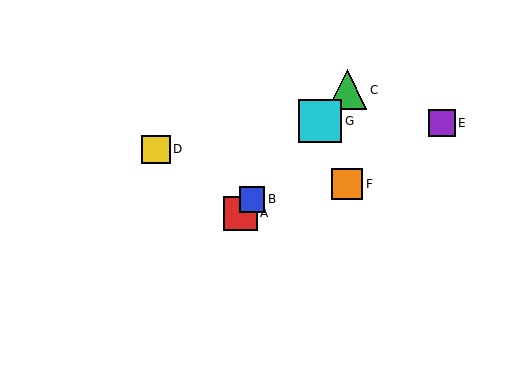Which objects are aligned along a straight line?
Objects A, B, C, G are aligned along a straight line.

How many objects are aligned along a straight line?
4 objects (A, B, C, G) are aligned along a straight line.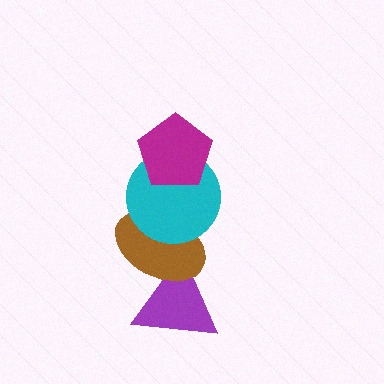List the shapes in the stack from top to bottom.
From top to bottom: the magenta pentagon, the cyan circle, the brown ellipse, the purple triangle.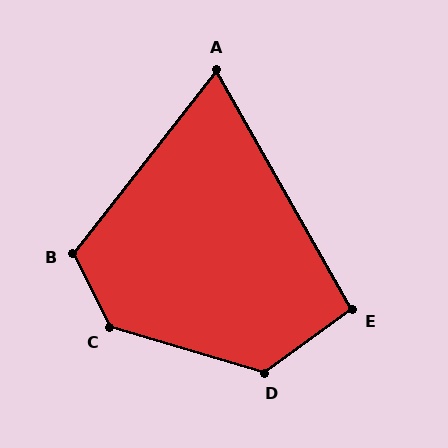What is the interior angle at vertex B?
Approximately 115 degrees (obtuse).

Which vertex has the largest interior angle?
C, at approximately 133 degrees.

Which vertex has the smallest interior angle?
A, at approximately 68 degrees.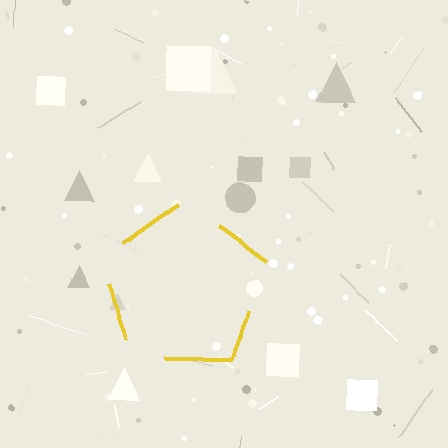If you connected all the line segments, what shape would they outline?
They would outline a pentagon.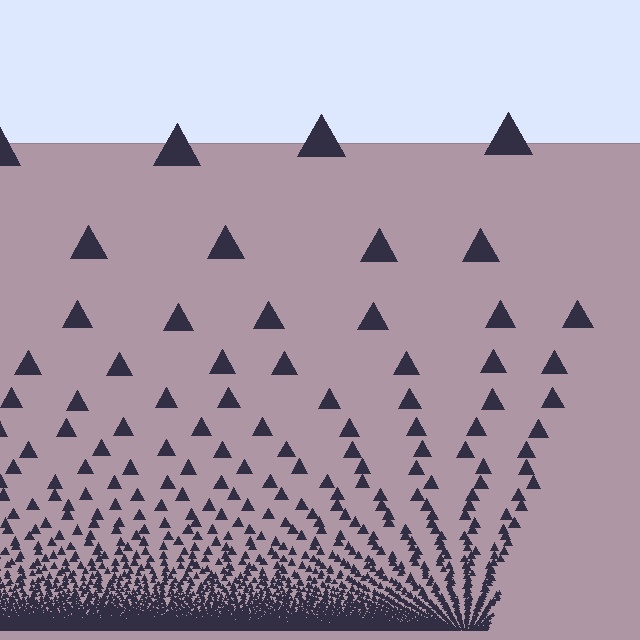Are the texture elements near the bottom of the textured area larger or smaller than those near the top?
Smaller. The gradient is inverted — elements near the bottom are smaller and denser.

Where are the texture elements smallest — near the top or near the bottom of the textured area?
Near the bottom.